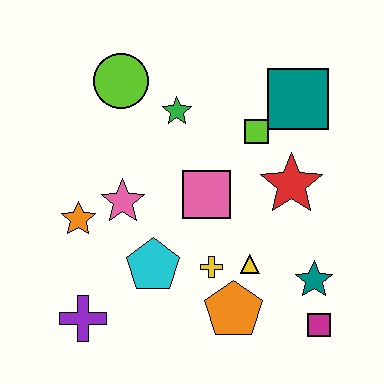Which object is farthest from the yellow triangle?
The lime circle is farthest from the yellow triangle.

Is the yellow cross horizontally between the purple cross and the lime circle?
No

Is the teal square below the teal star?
No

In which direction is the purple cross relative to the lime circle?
The purple cross is below the lime circle.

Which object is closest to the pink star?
The orange star is closest to the pink star.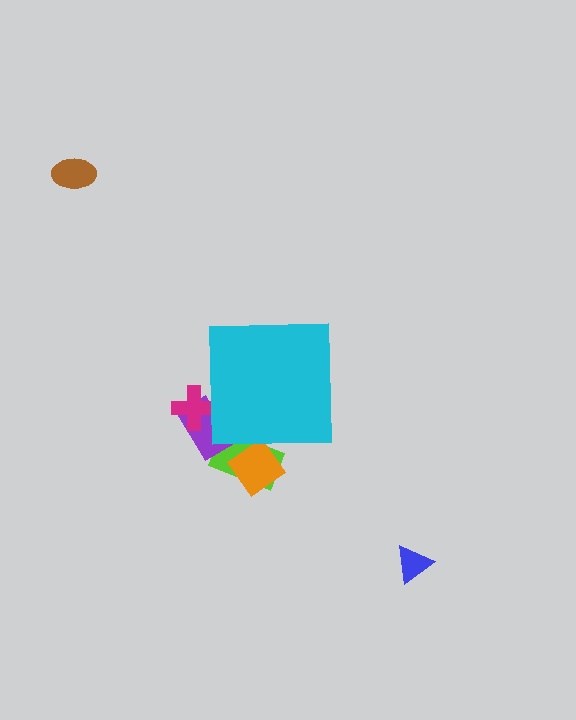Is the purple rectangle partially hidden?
Yes, the purple rectangle is partially hidden behind the cyan square.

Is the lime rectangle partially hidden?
Yes, the lime rectangle is partially hidden behind the cyan square.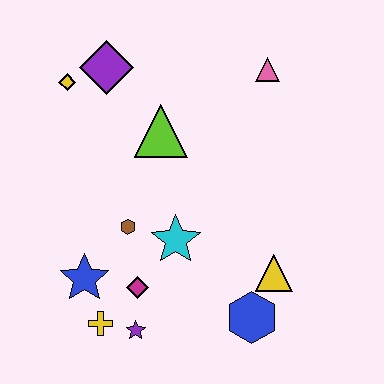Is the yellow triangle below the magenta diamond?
No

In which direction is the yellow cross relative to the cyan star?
The yellow cross is below the cyan star.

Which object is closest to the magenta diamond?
The purple star is closest to the magenta diamond.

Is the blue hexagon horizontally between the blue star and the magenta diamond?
No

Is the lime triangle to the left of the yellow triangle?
Yes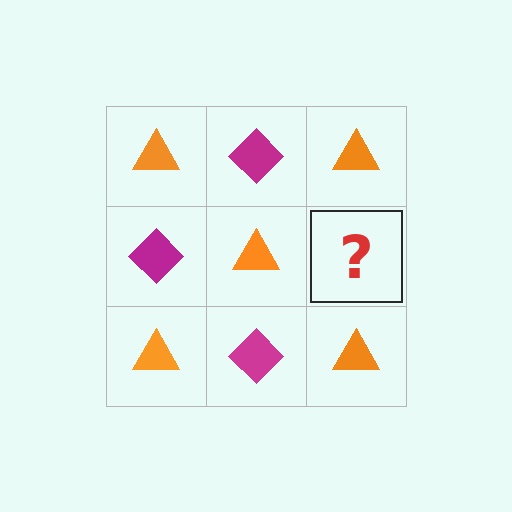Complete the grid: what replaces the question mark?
The question mark should be replaced with a magenta diamond.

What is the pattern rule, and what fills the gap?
The rule is that it alternates orange triangle and magenta diamond in a checkerboard pattern. The gap should be filled with a magenta diamond.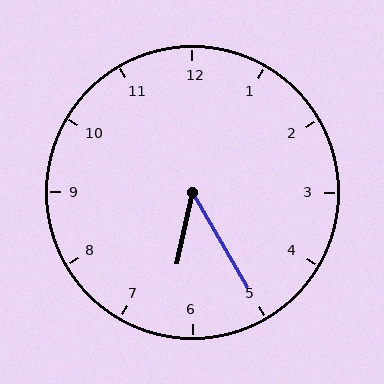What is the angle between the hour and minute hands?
Approximately 42 degrees.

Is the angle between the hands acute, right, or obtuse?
It is acute.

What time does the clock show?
6:25.